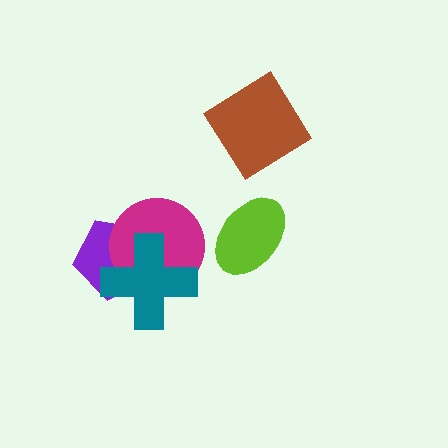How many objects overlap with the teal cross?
2 objects overlap with the teal cross.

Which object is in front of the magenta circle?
The teal cross is in front of the magenta circle.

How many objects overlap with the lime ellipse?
0 objects overlap with the lime ellipse.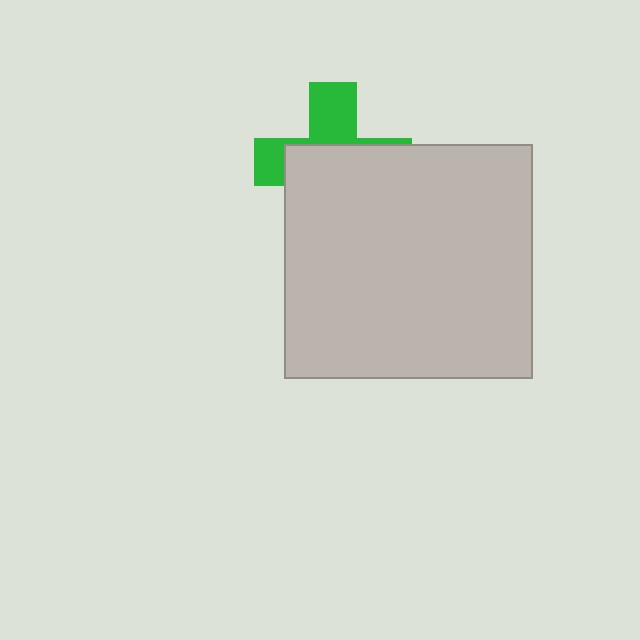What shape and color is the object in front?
The object in front is a light gray rectangle.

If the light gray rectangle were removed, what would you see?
You would see the complete green cross.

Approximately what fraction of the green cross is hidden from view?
Roughly 62% of the green cross is hidden behind the light gray rectangle.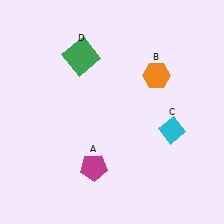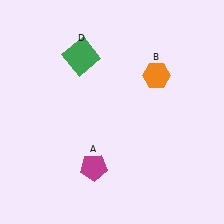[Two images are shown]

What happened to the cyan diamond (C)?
The cyan diamond (C) was removed in Image 2. It was in the bottom-right area of Image 1.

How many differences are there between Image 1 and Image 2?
There is 1 difference between the two images.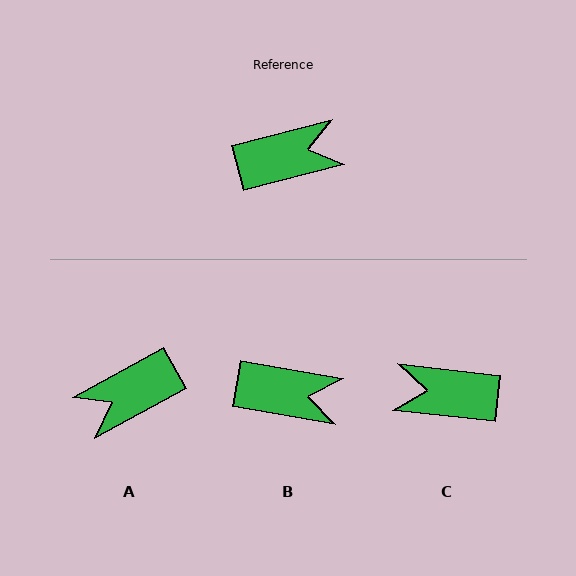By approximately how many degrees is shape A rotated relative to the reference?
Approximately 166 degrees clockwise.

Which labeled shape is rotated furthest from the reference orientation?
A, about 166 degrees away.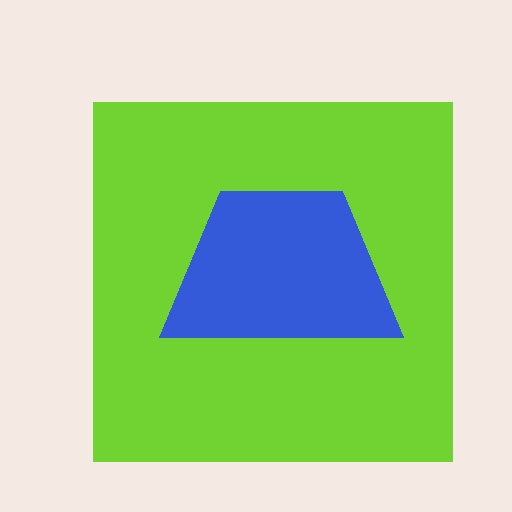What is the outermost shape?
The lime square.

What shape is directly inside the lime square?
The blue trapezoid.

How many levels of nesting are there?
2.